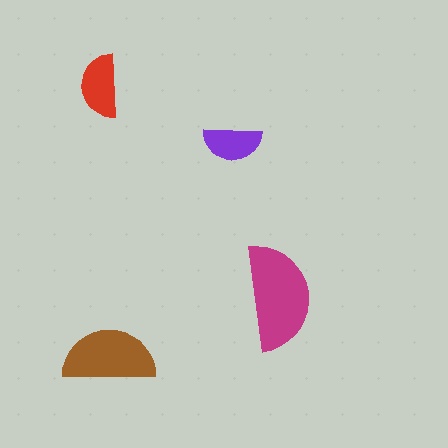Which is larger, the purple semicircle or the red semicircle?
The red one.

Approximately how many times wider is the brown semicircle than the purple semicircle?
About 1.5 times wider.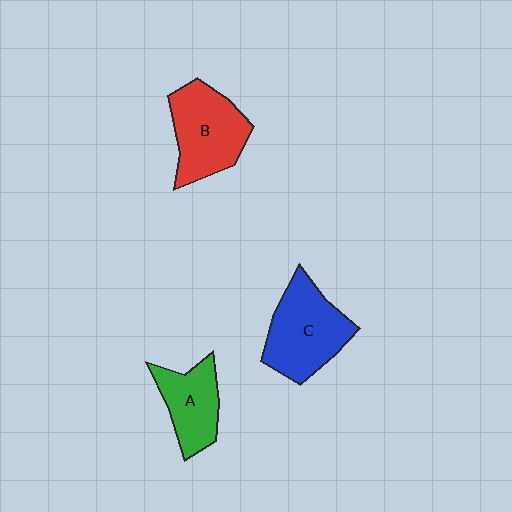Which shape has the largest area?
Shape C (blue).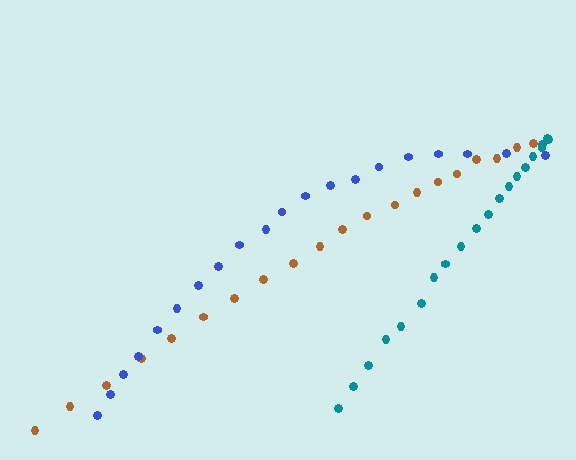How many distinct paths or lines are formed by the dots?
There are 3 distinct paths.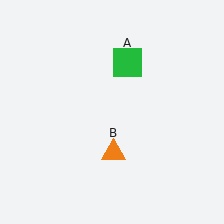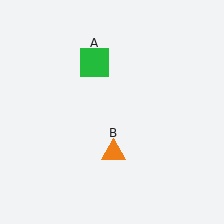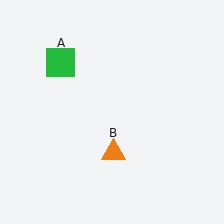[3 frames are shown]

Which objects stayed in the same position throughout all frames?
Orange triangle (object B) remained stationary.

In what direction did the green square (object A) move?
The green square (object A) moved left.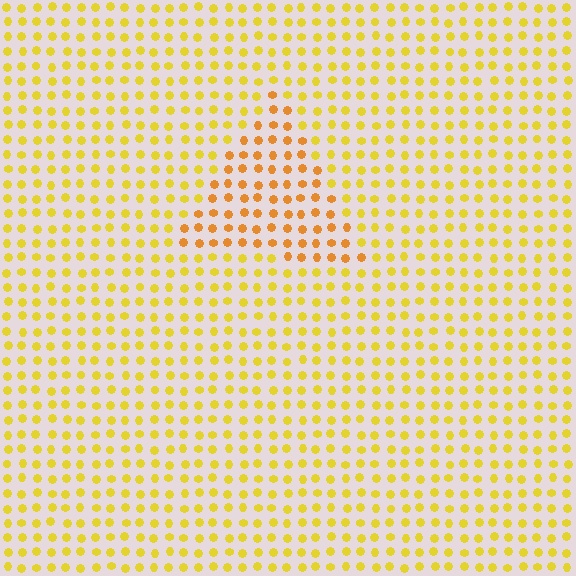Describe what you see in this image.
The image is filled with small yellow elements in a uniform arrangement. A triangle-shaped region is visible where the elements are tinted to a slightly different hue, forming a subtle color boundary.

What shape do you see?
I see a triangle.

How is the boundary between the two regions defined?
The boundary is defined purely by a slight shift in hue (about 24 degrees). Spacing, size, and orientation are identical on both sides.